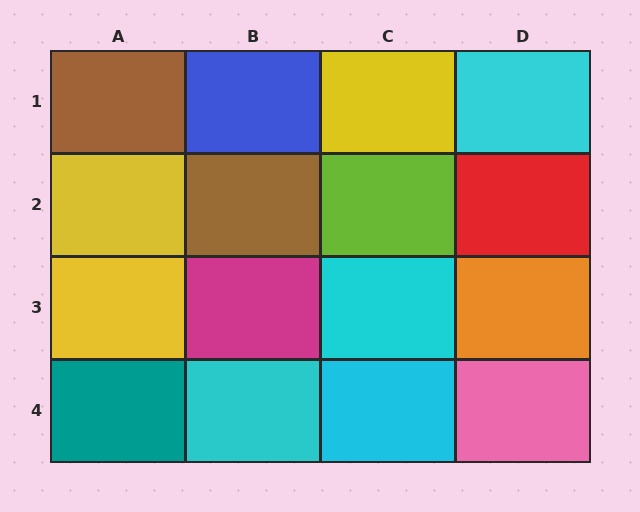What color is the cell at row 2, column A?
Yellow.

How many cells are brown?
2 cells are brown.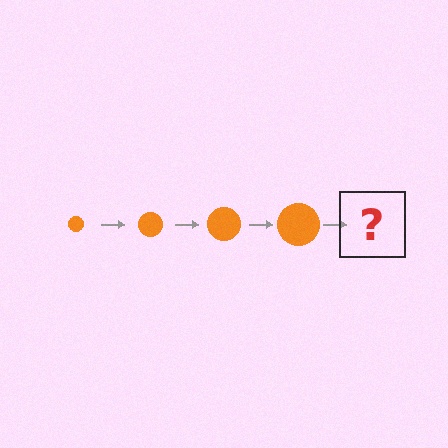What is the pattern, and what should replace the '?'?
The pattern is that the circle gets progressively larger each step. The '?' should be an orange circle, larger than the previous one.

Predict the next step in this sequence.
The next step is an orange circle, larger than the previous one.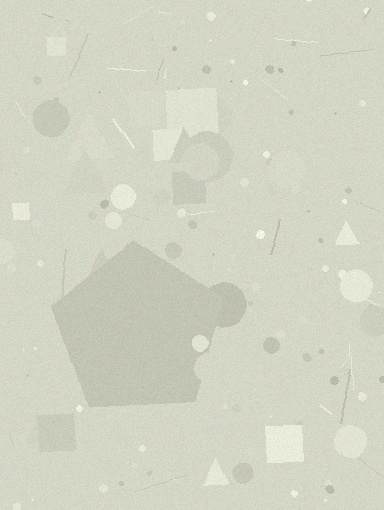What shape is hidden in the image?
A pentagon is hidden in the image.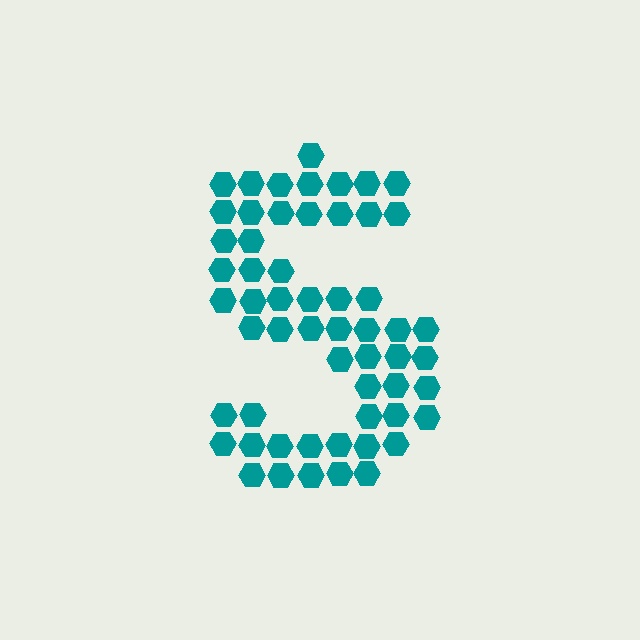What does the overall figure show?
The overall figure shows the letter S.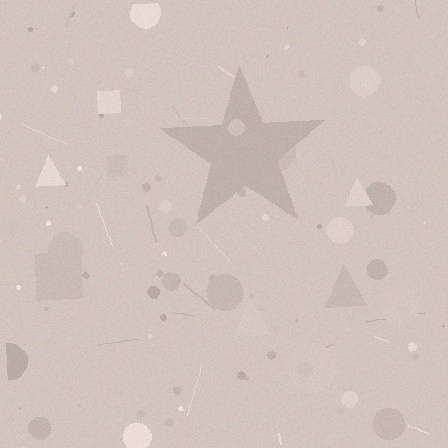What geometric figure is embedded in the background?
A star is embedded in the background.